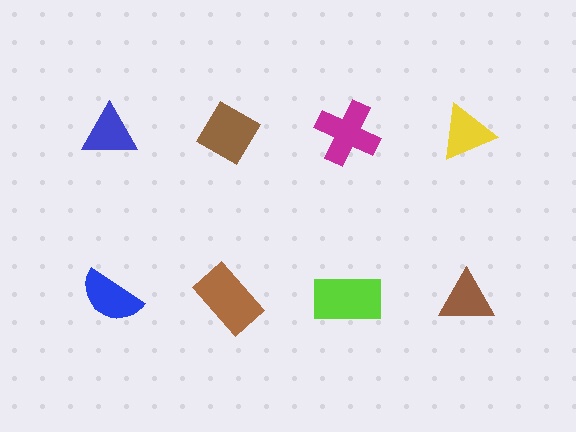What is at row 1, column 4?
A yellow triangle.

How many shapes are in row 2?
4 shapes.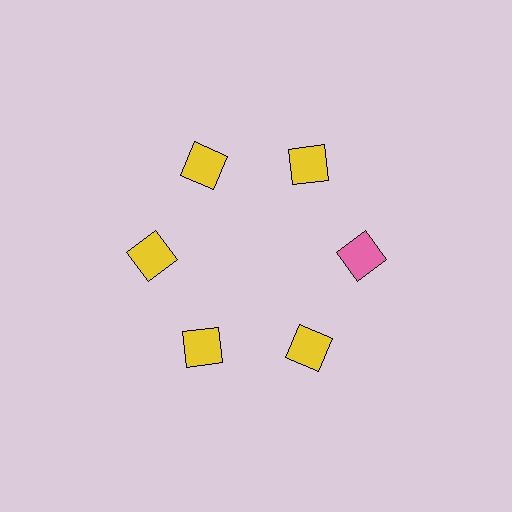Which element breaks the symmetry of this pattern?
The pink square at roughly the 3 o'clock position breaks the symmetry. All other shapes are yellow squares.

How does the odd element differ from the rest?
It has a different color: pink instead of yellow.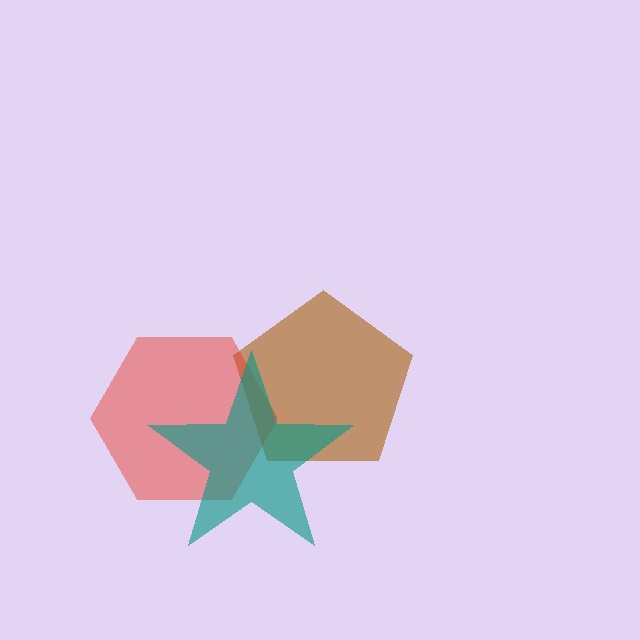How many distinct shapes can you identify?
There are 3 distinct shapes: a brown pentagon, a red hexagon, a teal star.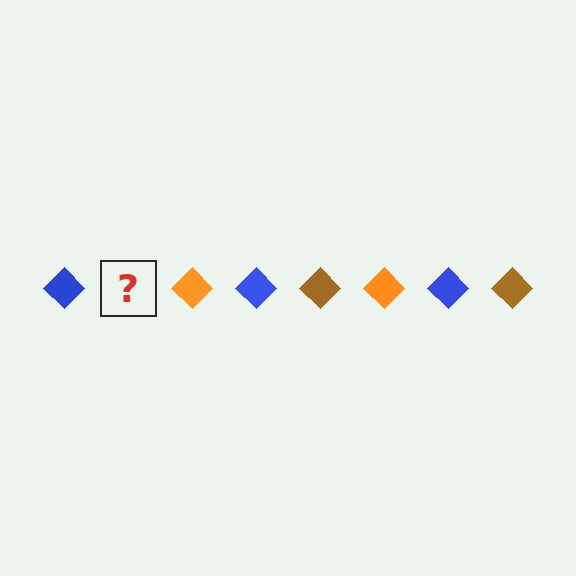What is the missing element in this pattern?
The missing element is a brown diamond.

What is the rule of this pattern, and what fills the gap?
The rule is that the pattern cycles through blue, brown, orange diamonds. The gap should be filled with a brown diamond.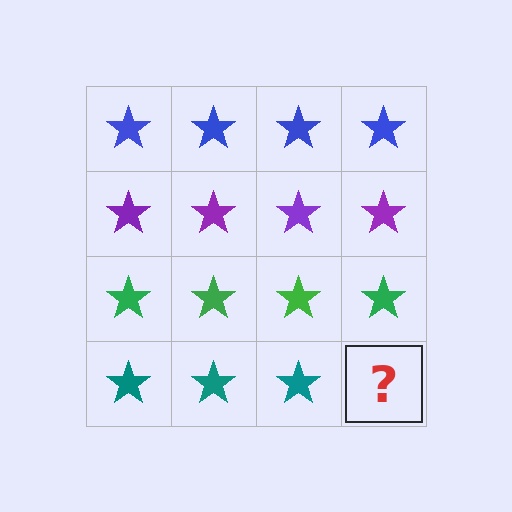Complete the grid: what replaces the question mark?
The question mark should be replaced with a teal star.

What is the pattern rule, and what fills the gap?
The rule is that each row has a consistent color. The gap should be filled with a teal star.